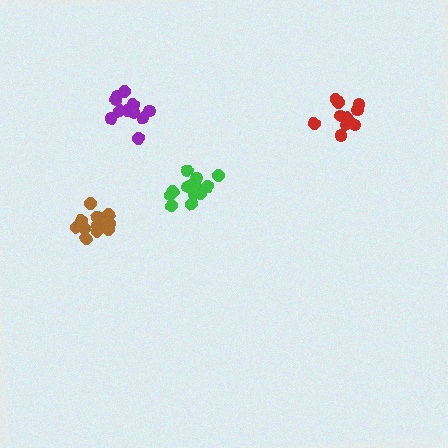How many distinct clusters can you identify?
There are 4 distinct clusters.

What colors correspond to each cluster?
The clusters are colored: red, brown, green, purple.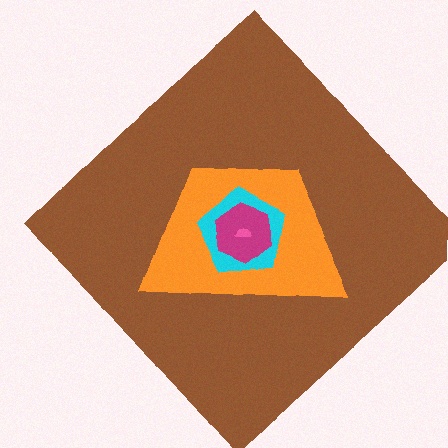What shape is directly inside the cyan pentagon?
The magenta hexagon.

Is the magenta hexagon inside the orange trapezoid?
Yes.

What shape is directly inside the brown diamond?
The orange trapezoid.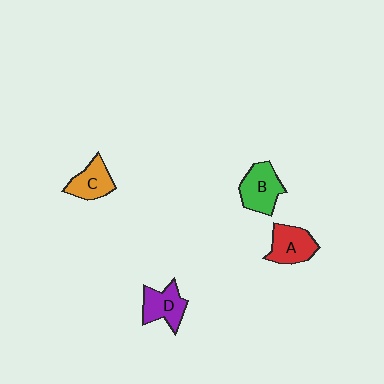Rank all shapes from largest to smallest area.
From largest to smallest: B (green), A (red), D (purple), C (orange).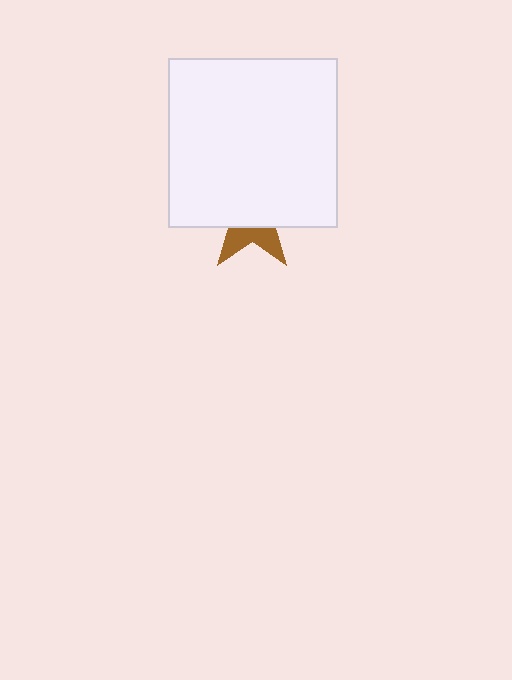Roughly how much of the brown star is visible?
A small part of it is visible (roughly 34%).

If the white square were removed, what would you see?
You would see the complete brown star.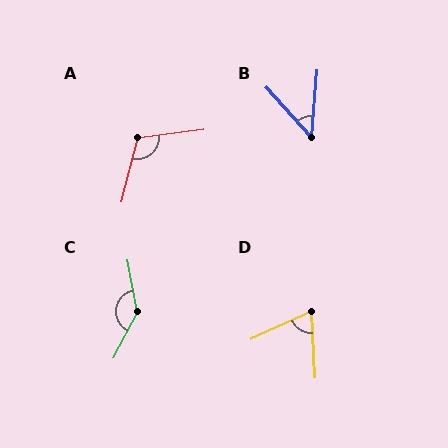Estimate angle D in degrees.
Approximately 68 degrees.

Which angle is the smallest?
B, at approximately 46 degrees.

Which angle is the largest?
C, at approximately 142 degrees.